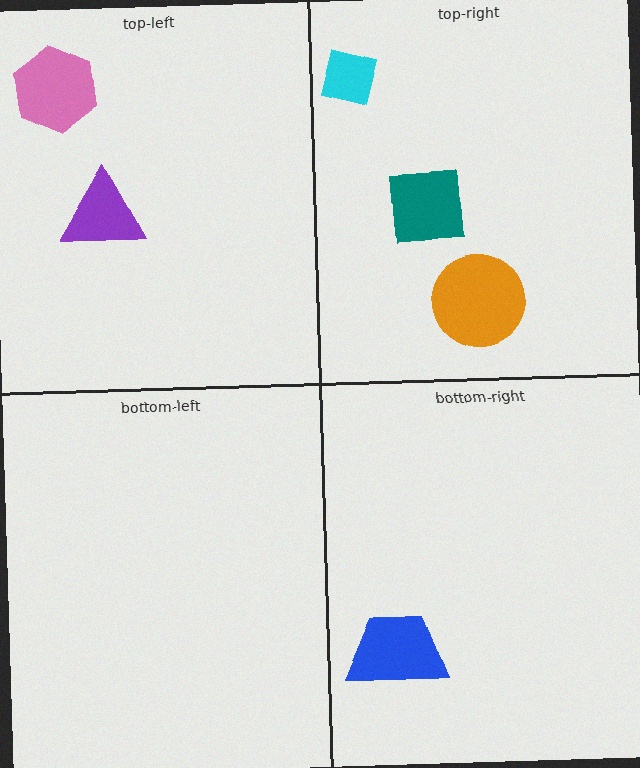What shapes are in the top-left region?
The purple triangle, the pink hexagon.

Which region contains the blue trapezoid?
The bottom-right region.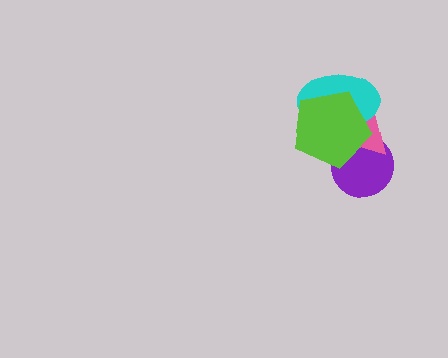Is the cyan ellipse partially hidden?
Yes, it is partially covered by another shape.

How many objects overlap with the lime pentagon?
3 objects overlap with the lime pentagon.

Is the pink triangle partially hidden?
Yes, it is partially covered by another shape.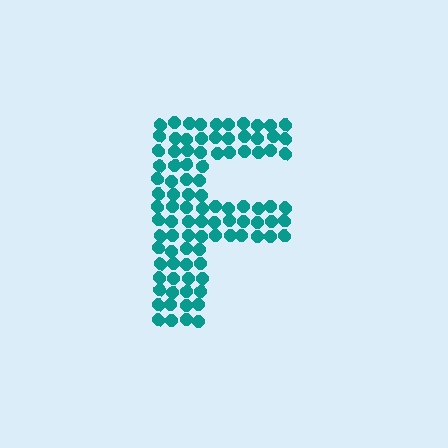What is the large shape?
The large shape is the letter F.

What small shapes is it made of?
It is made of small circles.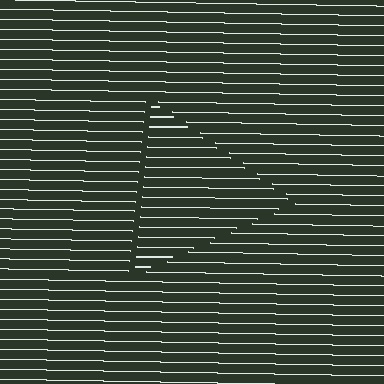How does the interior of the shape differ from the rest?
The interior of the shape contains the same grating, shifted by half a period — the contour is defined by the phase discontinuity where line-ends from the inner and outer gratings abut.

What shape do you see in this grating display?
An illusory triangle. The interior of the shape contains the same grating, shifted by half a period — the contour is defined by the phase discontinuity where line-ends from the inner and outer gratings abut.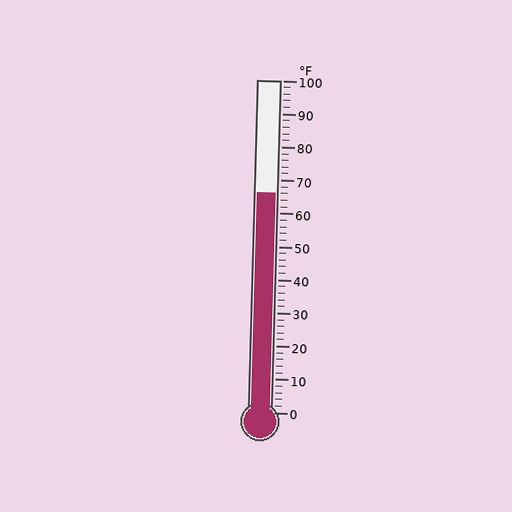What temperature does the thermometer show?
The thermometer shows approximately 66°F.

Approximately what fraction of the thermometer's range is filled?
The thermometer is filled to approximately 65% of its range.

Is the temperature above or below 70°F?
The temperature is below 70°F.